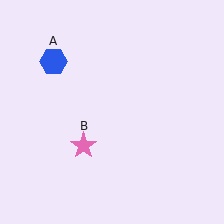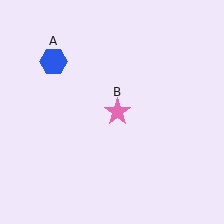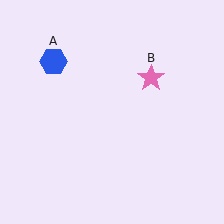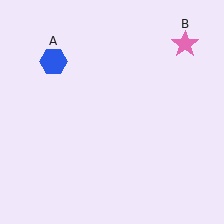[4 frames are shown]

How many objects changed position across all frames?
1 object changed position: pink star (object B).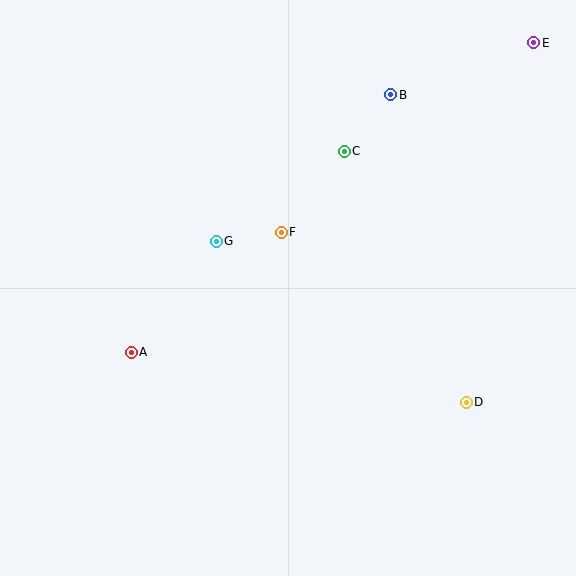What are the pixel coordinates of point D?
Point D is at (466, 402).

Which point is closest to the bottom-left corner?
Point A is closest to the bottom-left corner.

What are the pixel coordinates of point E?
Point E is at (534, 43).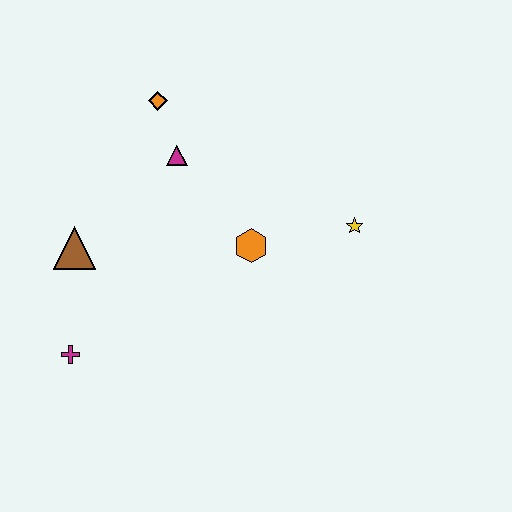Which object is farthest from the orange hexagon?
The magenta cross is farthest from the orange hexagon.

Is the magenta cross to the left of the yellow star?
Yes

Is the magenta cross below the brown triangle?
Yes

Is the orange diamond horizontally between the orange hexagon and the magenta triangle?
No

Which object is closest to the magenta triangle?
The orange diamond is closest to the magenta triangle.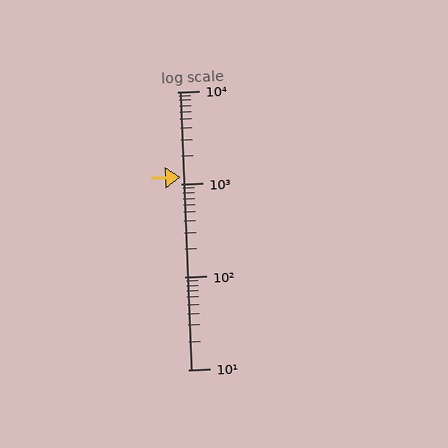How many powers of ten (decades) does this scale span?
The scale spans 3 decades, from 10 to 10000.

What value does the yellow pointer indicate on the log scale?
The pointer indicates approximately 1200.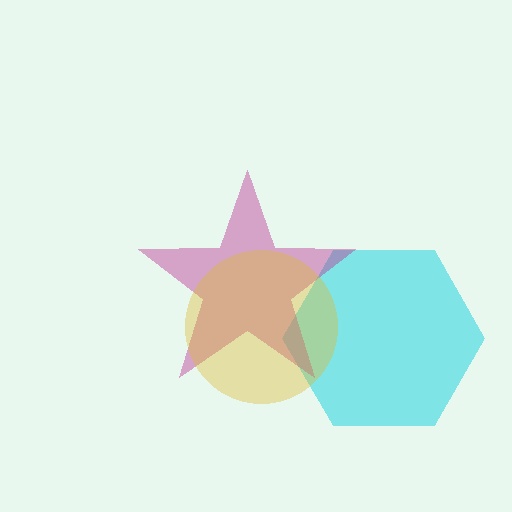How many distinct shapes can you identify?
There are 3 distinct shapes: a cyan hexagon, a magenta star, a yellow circle.